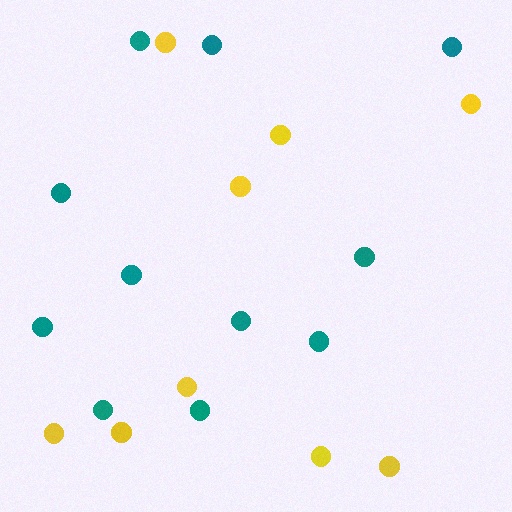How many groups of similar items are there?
There are 2 groups: one group of yellow circles (9) and one group of teal circles (11).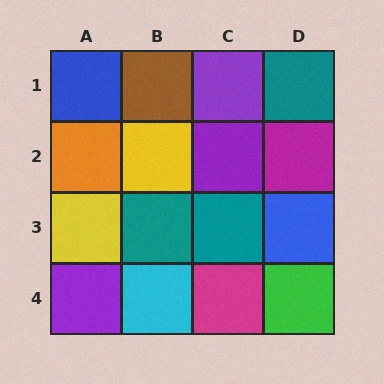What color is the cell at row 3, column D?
Blue.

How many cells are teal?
3 cells are teal.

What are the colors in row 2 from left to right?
Orange, yellow, purple, magenta.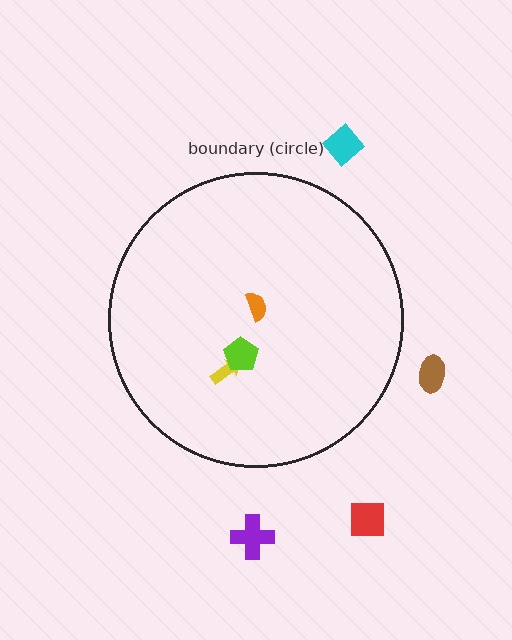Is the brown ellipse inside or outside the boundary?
Outside.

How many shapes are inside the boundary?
3 inside, 4 outside.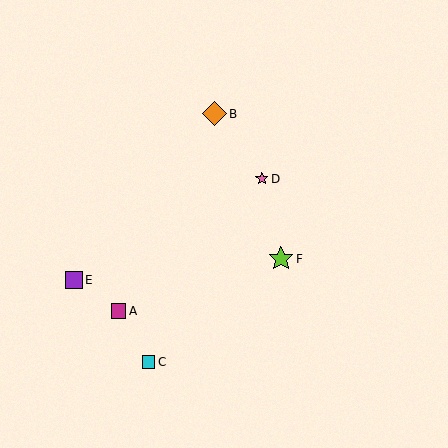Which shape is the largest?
The lime star (labeled F) is the largest.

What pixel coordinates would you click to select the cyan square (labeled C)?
Click at (149, 362) to select the cyan square C.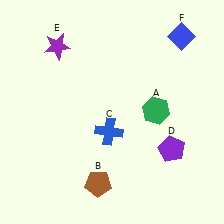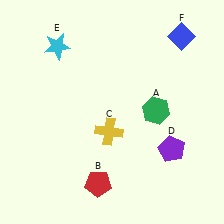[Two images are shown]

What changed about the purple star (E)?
In Image 1, E is purple. In Image 2, it changed to cyan.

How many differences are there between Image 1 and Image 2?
There are 3 differences between the two images.